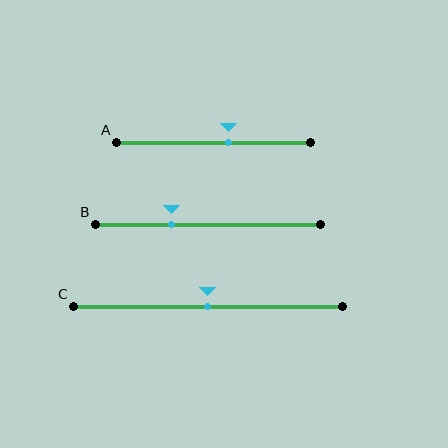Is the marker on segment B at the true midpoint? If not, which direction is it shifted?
No, the marker on segment B is shifted to the left by about 16% of the segment length.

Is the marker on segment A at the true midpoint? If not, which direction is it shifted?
No, the marker on segment A is shifted to the right by about 8% of the segment length.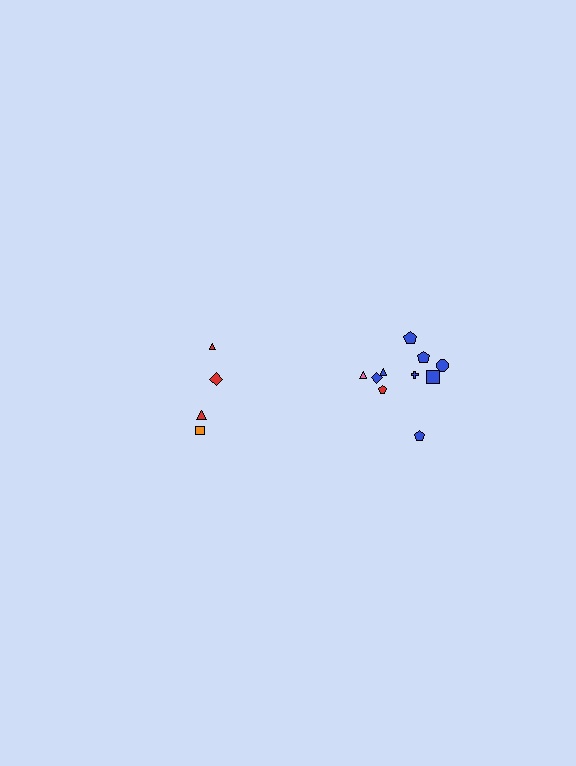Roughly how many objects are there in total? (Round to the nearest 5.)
Roughly 15 objects in total.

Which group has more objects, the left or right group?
The right group.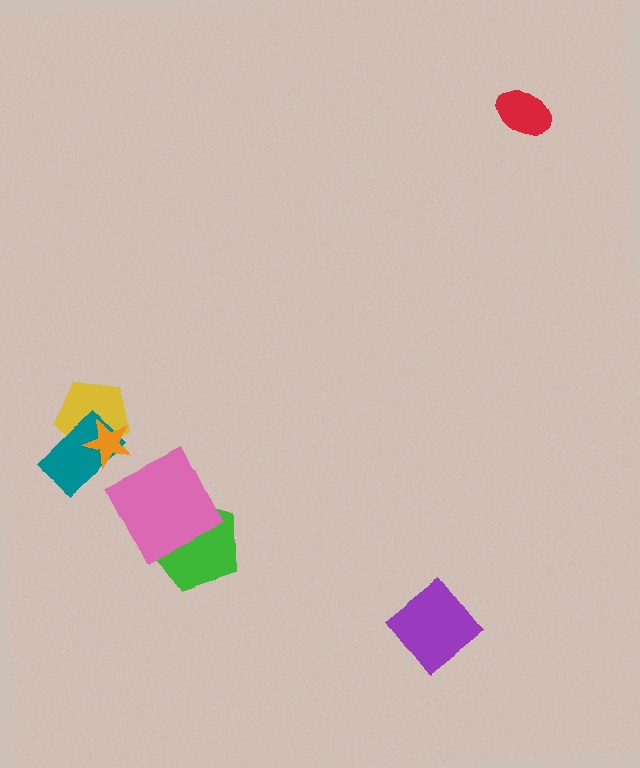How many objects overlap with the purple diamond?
0 objects overlap with the purple diamond.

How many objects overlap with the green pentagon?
1 object overlaps with the green pentagon.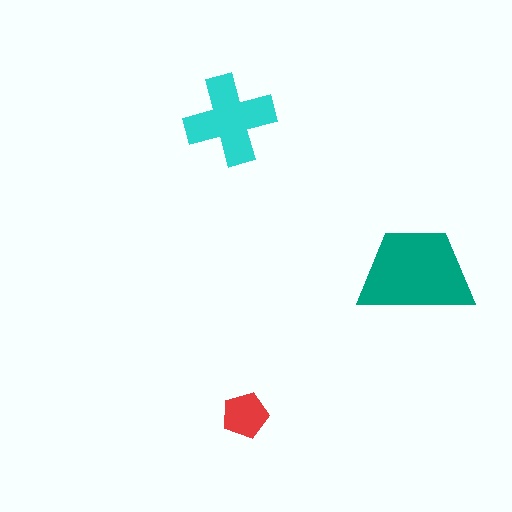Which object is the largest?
The teal trapezoid.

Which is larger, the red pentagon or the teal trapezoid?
The teal trapezoid.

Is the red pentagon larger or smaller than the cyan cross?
Smaller.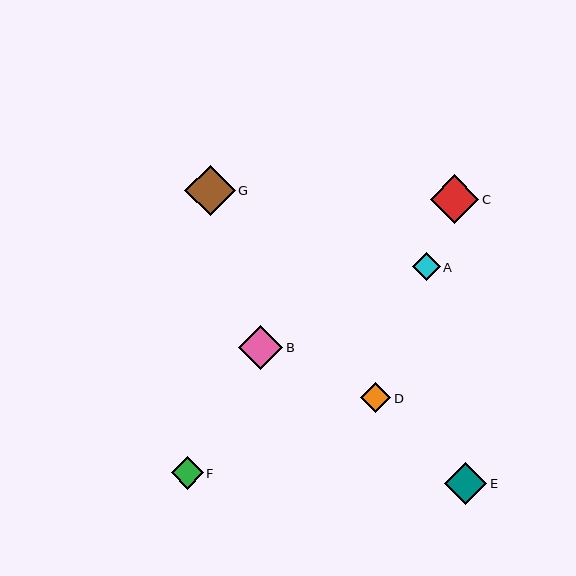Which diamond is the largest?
Diamond G is the largest with a size of approximately 51 pixels.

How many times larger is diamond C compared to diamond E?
Diamond C is approximately 1.1 times the size of diamond E.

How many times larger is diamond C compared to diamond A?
Diamond C is approximately 1.7 times the size of diamond A.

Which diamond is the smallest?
Diamond A is the smallest with a size of approximately 28 pixels.